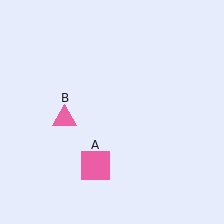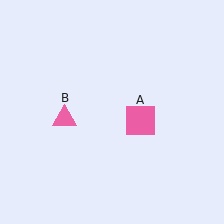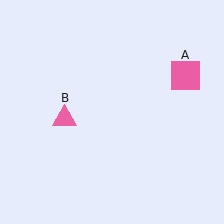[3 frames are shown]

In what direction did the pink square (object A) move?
The pink square (object A) moved up and to the right.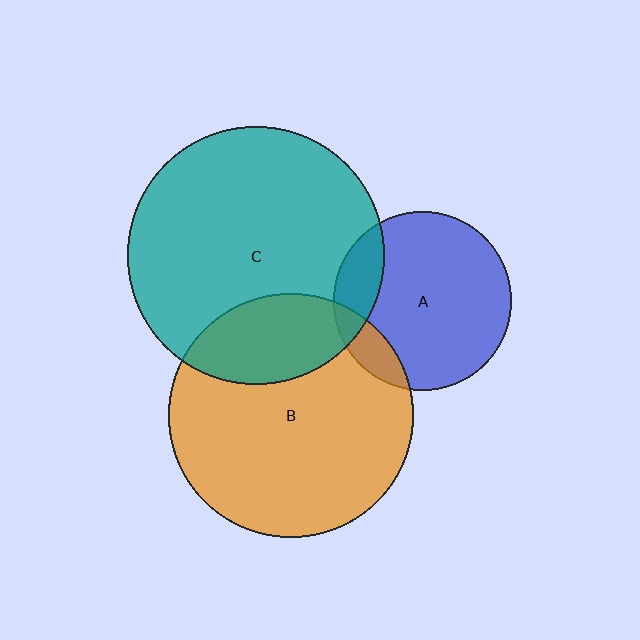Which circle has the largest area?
Circle C (teal).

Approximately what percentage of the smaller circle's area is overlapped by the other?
Approximately 15%.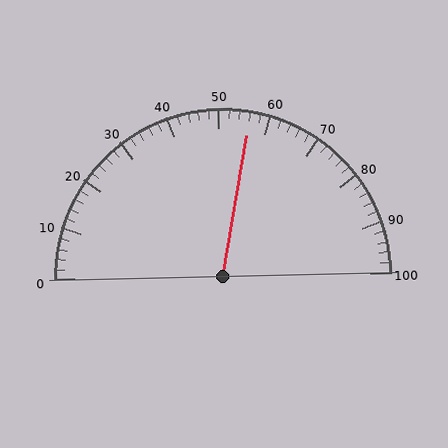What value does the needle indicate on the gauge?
The needle indicates approximately 56.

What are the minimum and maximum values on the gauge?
The gauge ranges from 0 to 100.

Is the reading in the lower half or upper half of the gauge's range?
The reading is in the upper half of the range (0 to 100).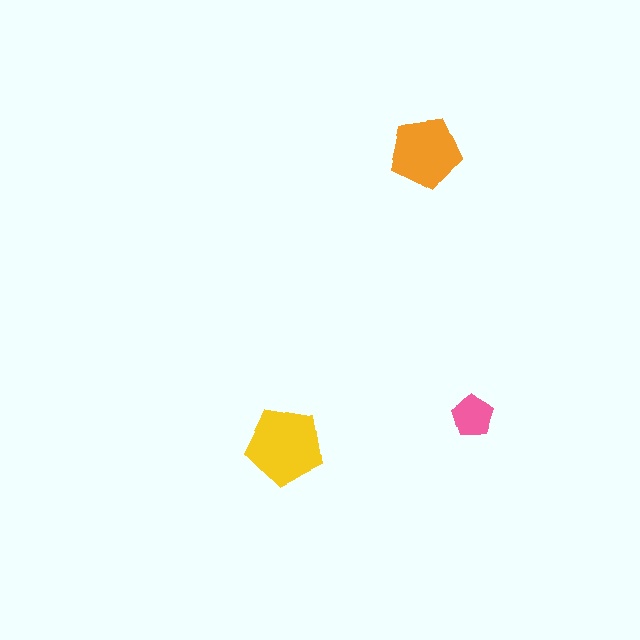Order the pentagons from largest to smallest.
the yellow one, the orange one, the pink one.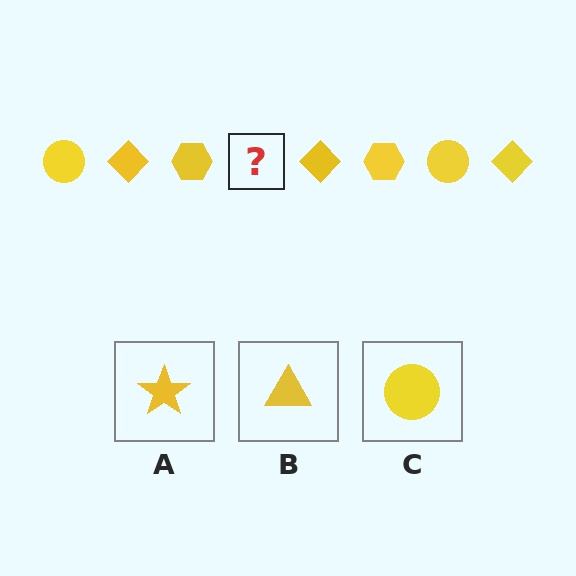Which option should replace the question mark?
Option C.